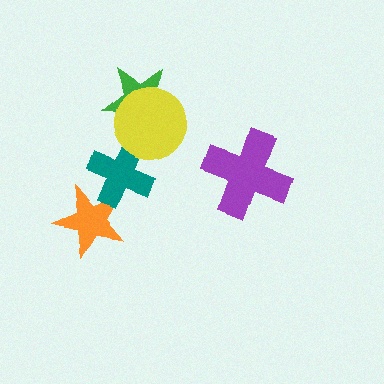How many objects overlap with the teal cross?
2 objects overlap with the teal cross.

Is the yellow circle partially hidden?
No, no other shape covers it.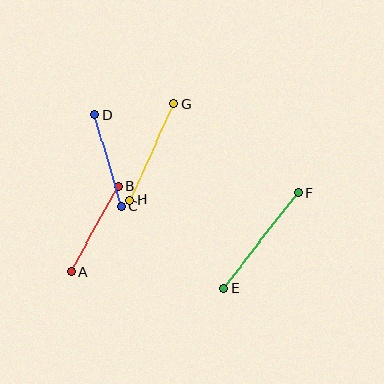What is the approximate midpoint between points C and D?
The midpoint is at approximately (108, 160) pixels.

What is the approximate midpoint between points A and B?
The midpoint is at approximately (95, 229) pixels.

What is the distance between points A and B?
The distance is approximately 98 pixels.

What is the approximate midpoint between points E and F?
The midpoint is at approximately (261, 240) pixels.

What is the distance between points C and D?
The distance is approximately 95 pixels.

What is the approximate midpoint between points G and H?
The midpoint is at approximately (152, 152) pixels.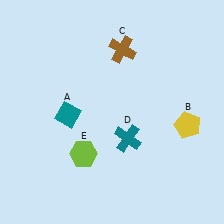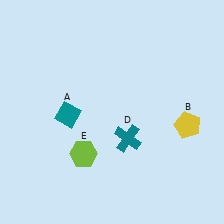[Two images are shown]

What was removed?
The brown cross (C) was removed in Image 2.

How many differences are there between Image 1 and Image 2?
There is 1 difference between the two images.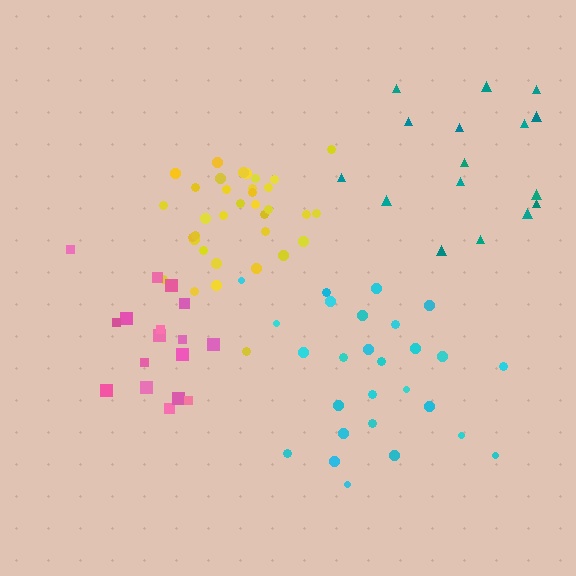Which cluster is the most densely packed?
Yellow.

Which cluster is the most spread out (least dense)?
Teal.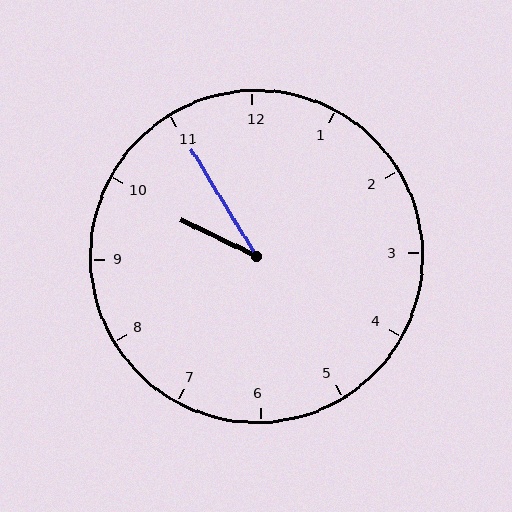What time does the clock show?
9:55.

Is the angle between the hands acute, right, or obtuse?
It is acute.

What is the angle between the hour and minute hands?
Approximately 32 degrees.